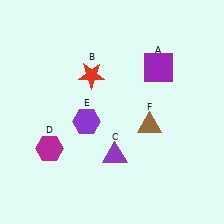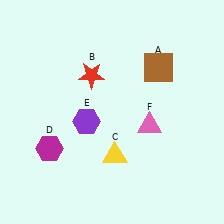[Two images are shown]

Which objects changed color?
A changed from purple to brown. C changed from purple to yellow. F changed from brown to pink.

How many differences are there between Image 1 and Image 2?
There are 3 differences between the two images.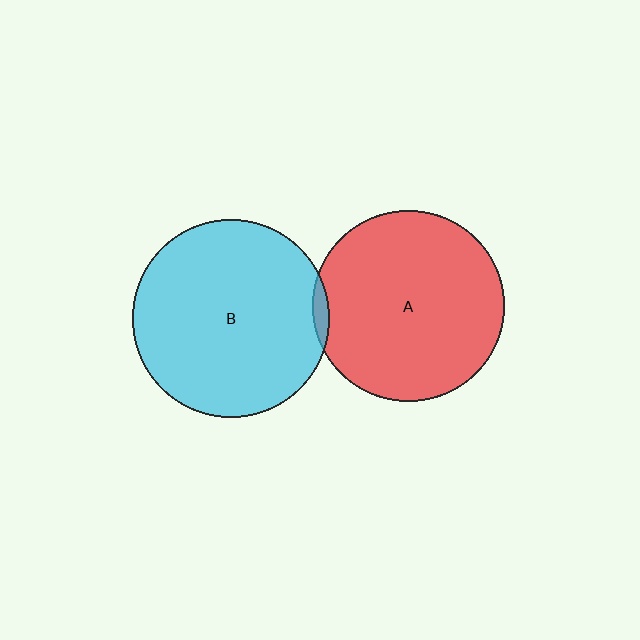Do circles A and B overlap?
Yes.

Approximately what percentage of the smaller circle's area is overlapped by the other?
Approximately 5%.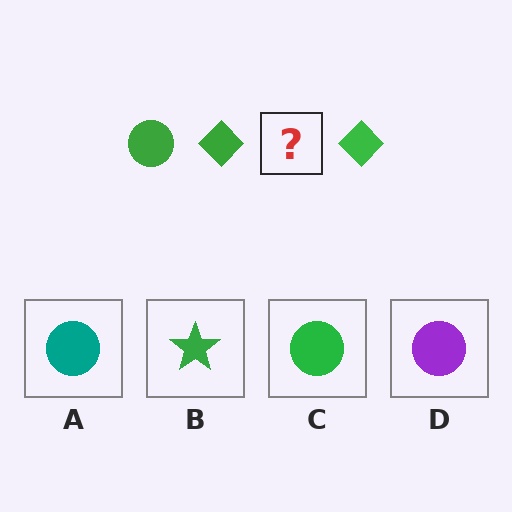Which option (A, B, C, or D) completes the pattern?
C.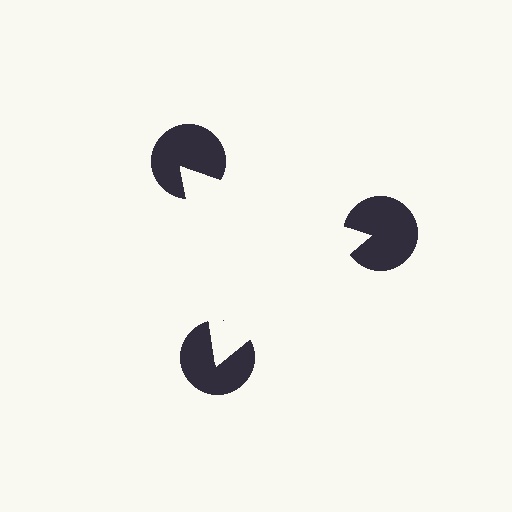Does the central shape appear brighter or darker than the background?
It typically appears slightly brighter than the background, even though no actual brightness change is drawn.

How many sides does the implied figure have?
3 sides.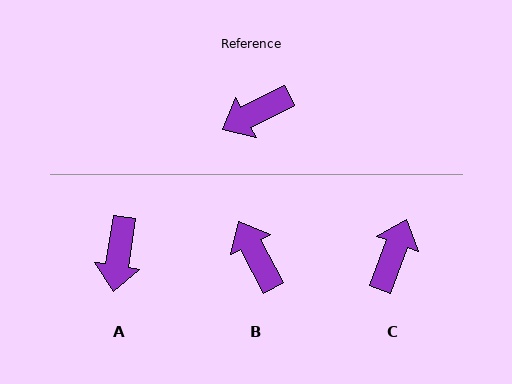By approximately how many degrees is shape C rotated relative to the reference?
Approximately 137 degrees clockwise.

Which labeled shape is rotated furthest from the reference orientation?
C, about 137 degrees away.